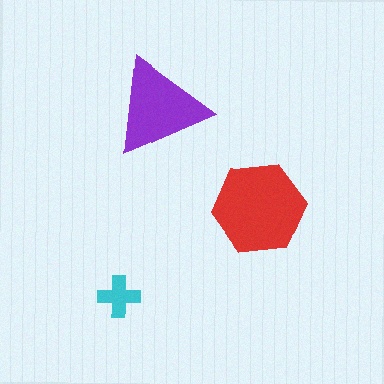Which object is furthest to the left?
The cyan cross is leftmost.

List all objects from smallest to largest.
The cyan cross, the purple triangle, the red hexagon.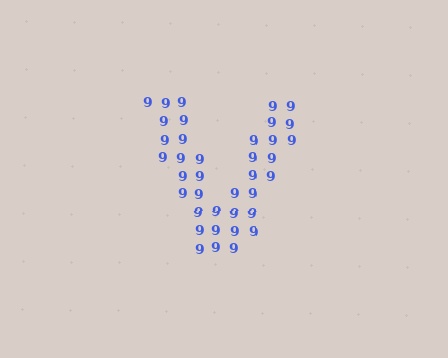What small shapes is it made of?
It is made of small digit 9's.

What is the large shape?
The large shape is the letter V.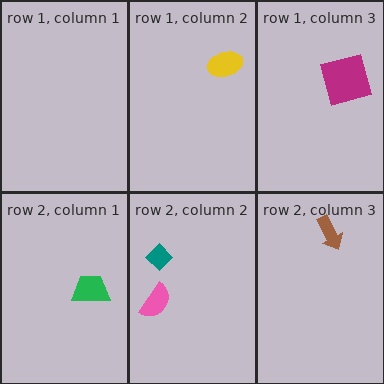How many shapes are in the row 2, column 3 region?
1.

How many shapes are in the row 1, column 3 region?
1.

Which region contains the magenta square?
The row 1, column 3 region.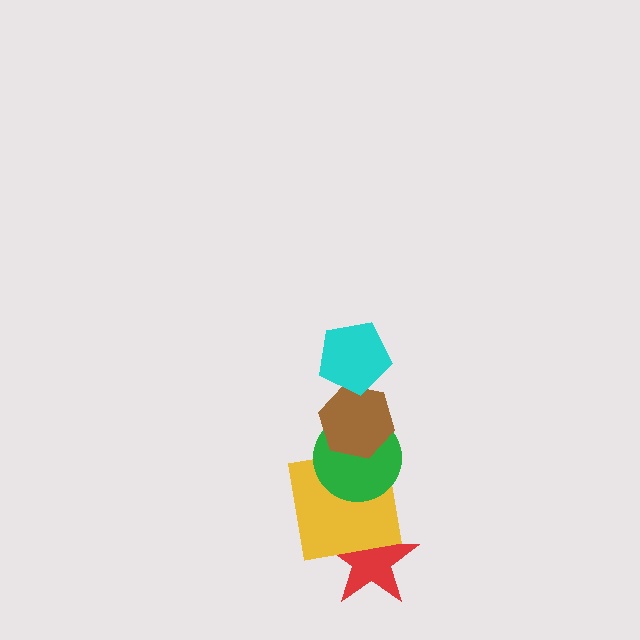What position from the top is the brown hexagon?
The brown hexagon is 2nd from the top.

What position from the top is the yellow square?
The yellow square is 4th from the top.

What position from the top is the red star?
The red star is 5th from the top.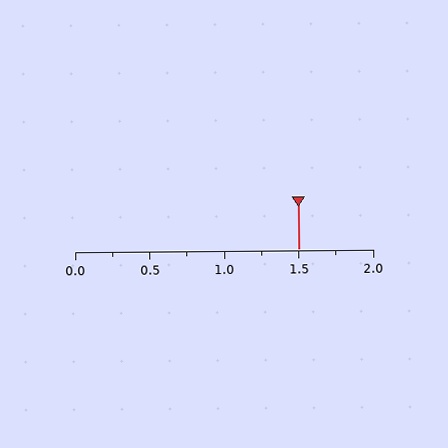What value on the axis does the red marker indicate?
The marker indicates approximately 1.5.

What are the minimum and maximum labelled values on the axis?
The axis runs from 0.0 to 2.0.